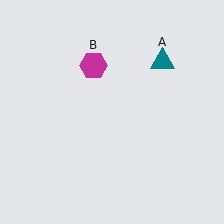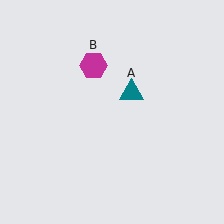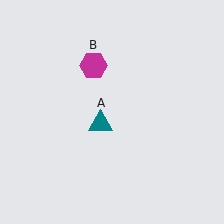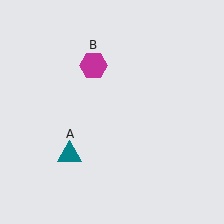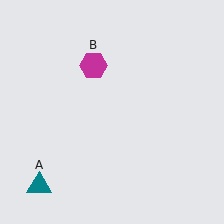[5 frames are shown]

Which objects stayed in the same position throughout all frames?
Magenta hexagon (object B) remained stationary.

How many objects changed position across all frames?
1 object changed position: teal triangle (object A).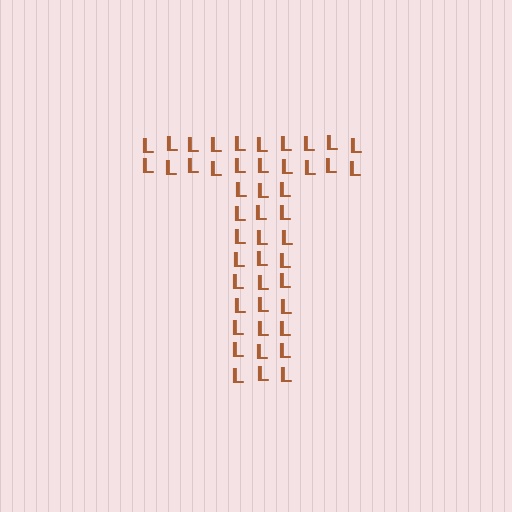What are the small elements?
The small elements are letter L's.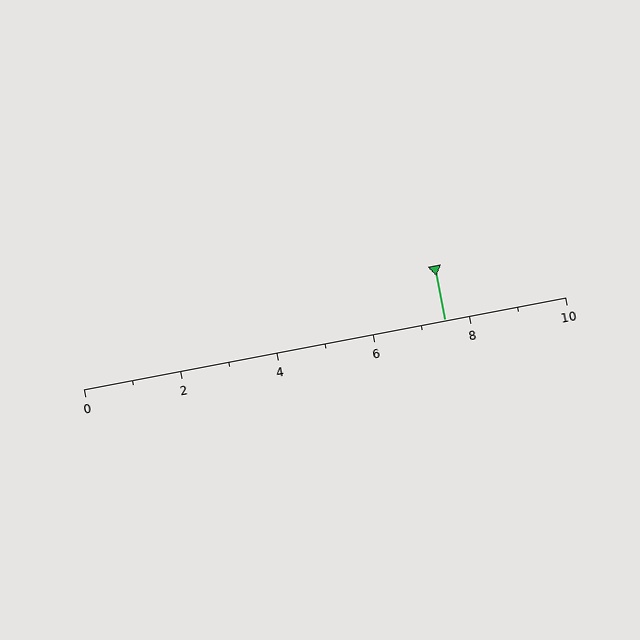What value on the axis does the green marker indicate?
The marker indicates approximately 7.5.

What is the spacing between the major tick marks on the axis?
The major ticks are spaced 2 apart.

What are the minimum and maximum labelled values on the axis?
The axis runs from 0 to 10.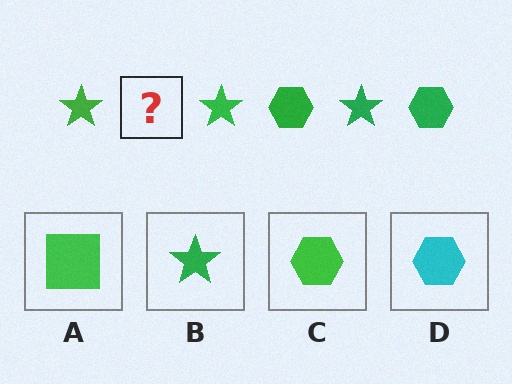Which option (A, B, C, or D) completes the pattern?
C.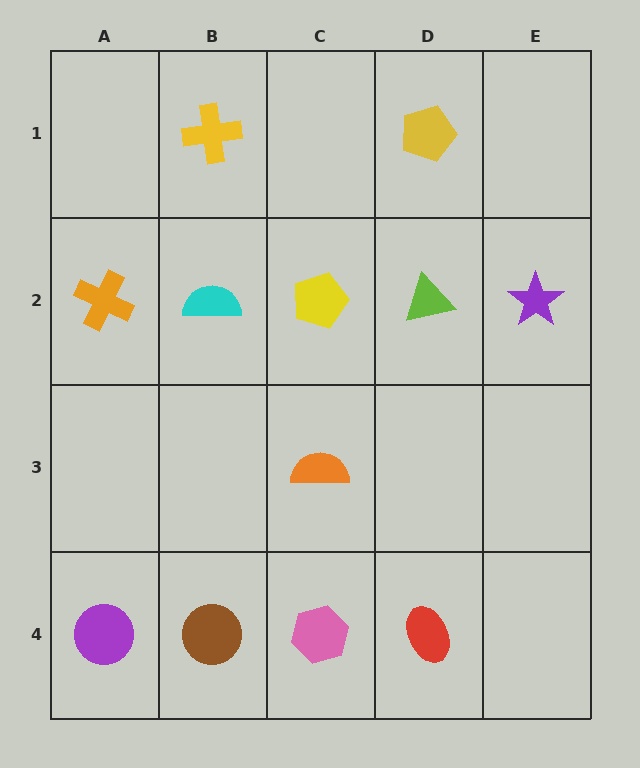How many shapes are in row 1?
2 shapes.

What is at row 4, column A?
A purple circle.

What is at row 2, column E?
A purple star.